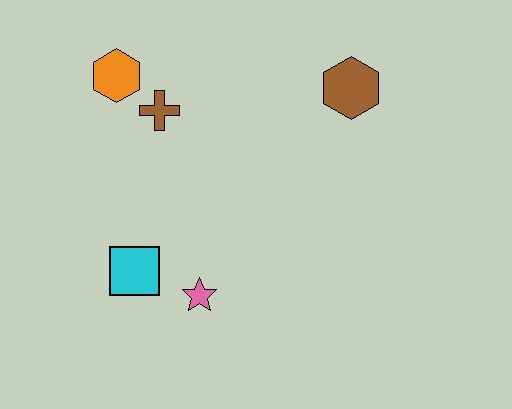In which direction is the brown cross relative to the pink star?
The brown cross is above the pink star.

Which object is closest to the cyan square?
The pink star is closest to the cyan square.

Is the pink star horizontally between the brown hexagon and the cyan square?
Yes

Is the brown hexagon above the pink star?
Yes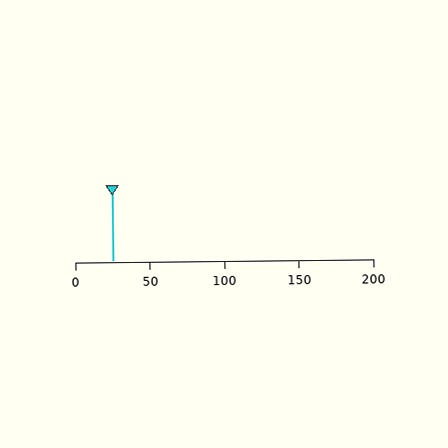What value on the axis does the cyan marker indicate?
The marker indicates approximately 25.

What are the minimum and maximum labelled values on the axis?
The axis runs from 0 to 200.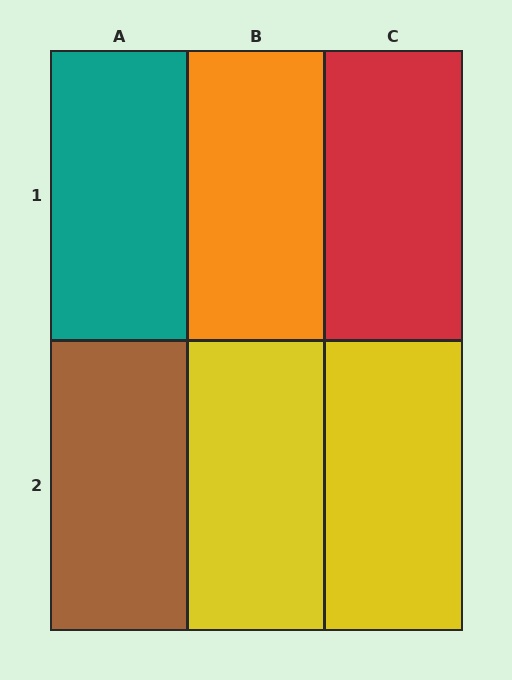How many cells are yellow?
2 cells are yellow.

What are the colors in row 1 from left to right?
Teal, orange, red.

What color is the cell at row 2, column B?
Yellow.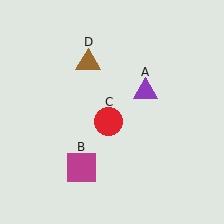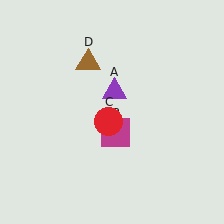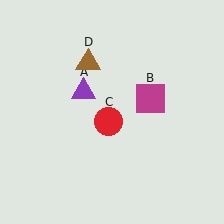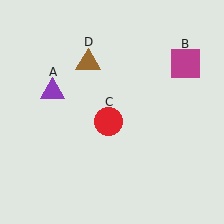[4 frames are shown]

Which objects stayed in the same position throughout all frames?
Red circle (object C) and brown triangle (object D) remained stationary.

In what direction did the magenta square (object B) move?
The magenta square (object B) moved up and to the right.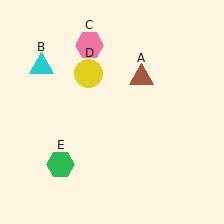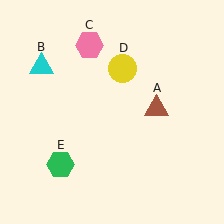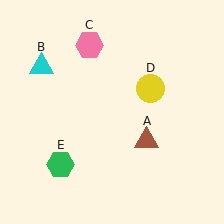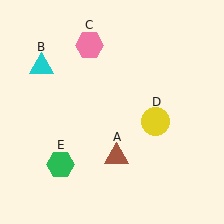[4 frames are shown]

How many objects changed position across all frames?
2 objects changed position: brown triangle (object A), yellow circle (object D).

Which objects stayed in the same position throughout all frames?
Cyan triangle (object B) and pink hexagon (object C) and green hexagon (object E) remained stationary.